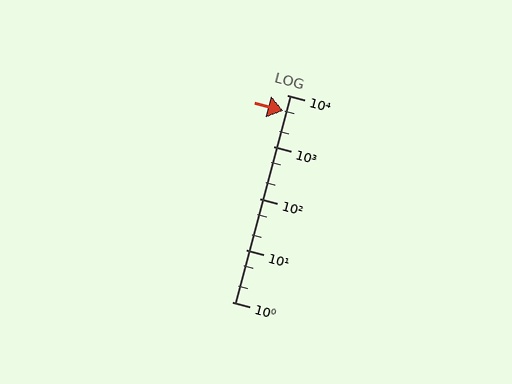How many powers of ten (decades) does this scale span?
The scale spans 4 decades, from 1 to 10000.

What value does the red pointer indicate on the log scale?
The pointer indicates approximately 4900.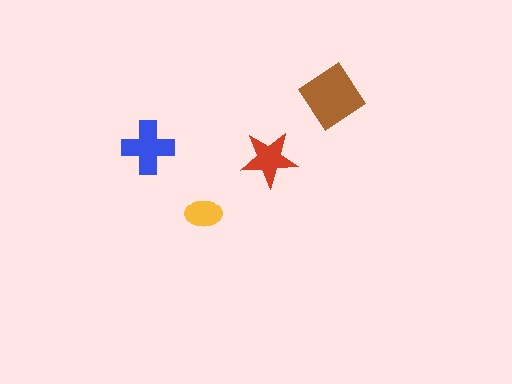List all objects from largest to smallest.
The brown diamond, the blue cross, the red star, the yellow ellipse.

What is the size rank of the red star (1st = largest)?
3rd.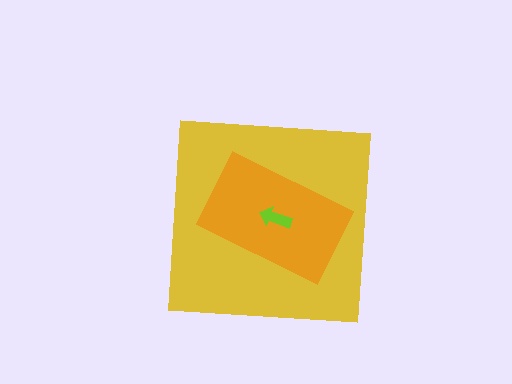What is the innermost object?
The lime arrow.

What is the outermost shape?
The yellow square.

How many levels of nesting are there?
3.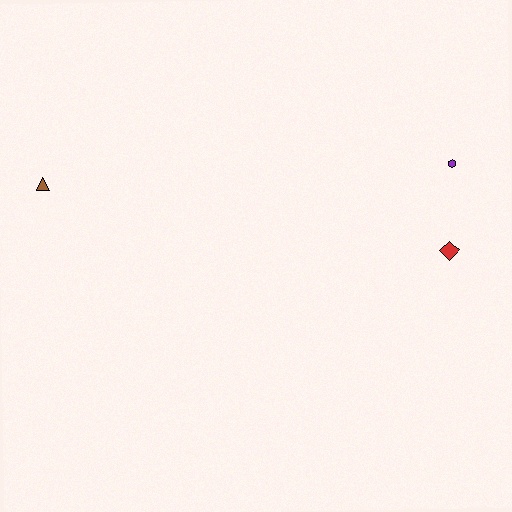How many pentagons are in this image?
There are no pentagons.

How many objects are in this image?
There are 3 objects.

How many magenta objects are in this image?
There are no magenta objects.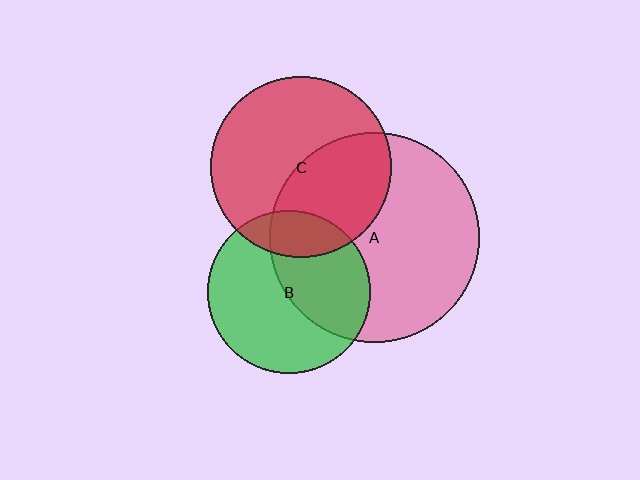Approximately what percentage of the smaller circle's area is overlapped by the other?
Approximately 20%.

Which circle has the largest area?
Circle A (pink).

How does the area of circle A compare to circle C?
Approximately 1.3 times.